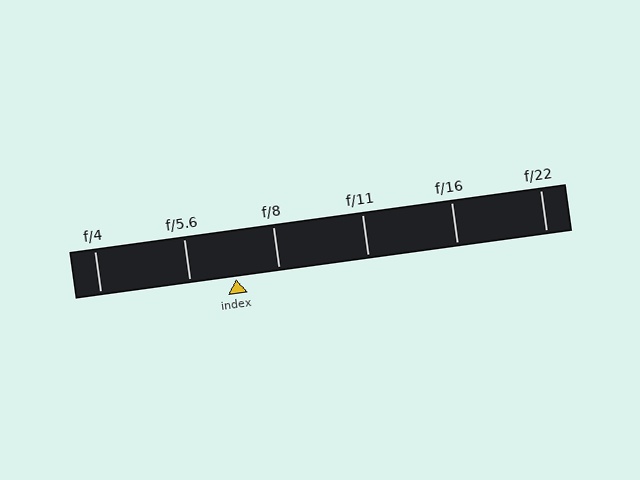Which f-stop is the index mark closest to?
The index mark is closest to f/8.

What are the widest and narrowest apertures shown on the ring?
The widest aperture shown is f/4 and the narrowest is f/22.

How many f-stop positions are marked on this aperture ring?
There are 6 f-stop positions marked.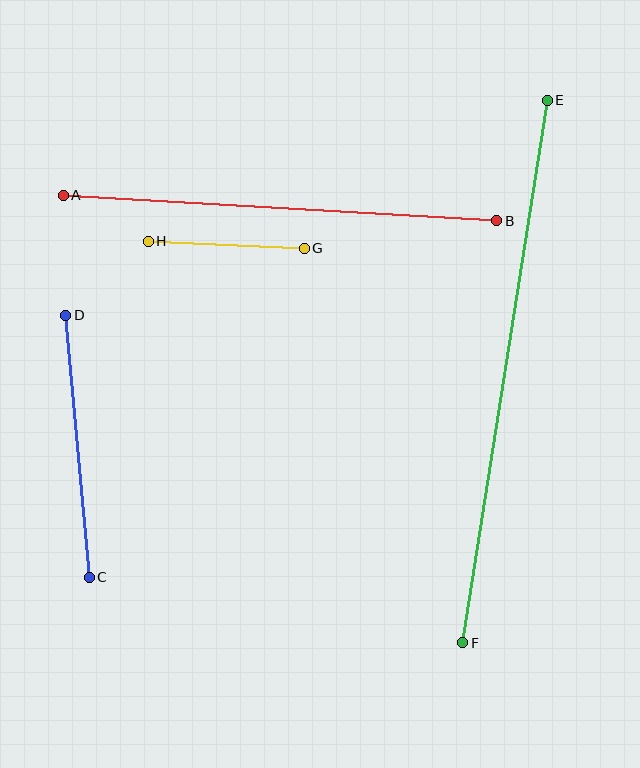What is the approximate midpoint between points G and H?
The midpoint is at approximately (226, 245) pixels.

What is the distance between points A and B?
The distance is approximately 434 pixels.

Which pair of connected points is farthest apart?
Points E and F are farthest apart.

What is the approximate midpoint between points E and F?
The midpoint is at approximately (505, 372) pixels.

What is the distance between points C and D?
The distance is approximately 263 pixels.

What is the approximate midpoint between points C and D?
The midpoint is at approximately (77, 446) pixels.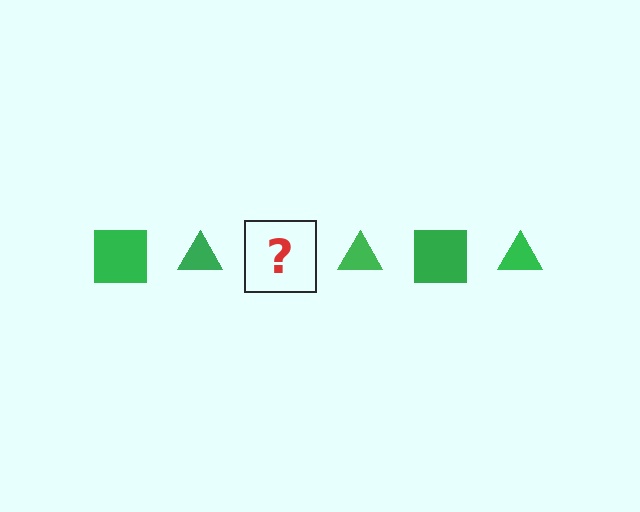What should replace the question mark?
The question mark should be replaced with a green square.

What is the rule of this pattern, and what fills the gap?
The rule is that the pattern cycles through square, triangle shapes in green. The gap should be filled with a green square.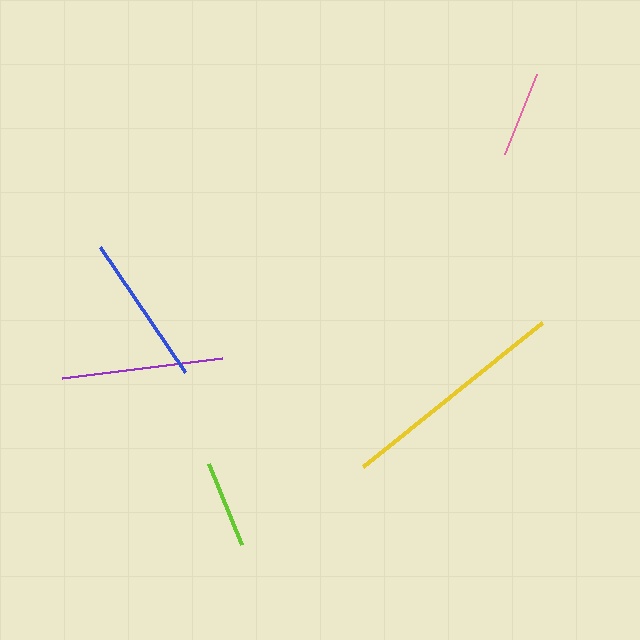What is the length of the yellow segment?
The yellow segment is approximately 230 pixels long.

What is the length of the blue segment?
The blue segment is approximately 151 pixels long.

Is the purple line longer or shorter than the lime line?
The purple line is longer than the lime line.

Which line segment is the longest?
The yellow line is the longest at approximately 230 pixels.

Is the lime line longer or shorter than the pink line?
The lime line is longer than the pink line.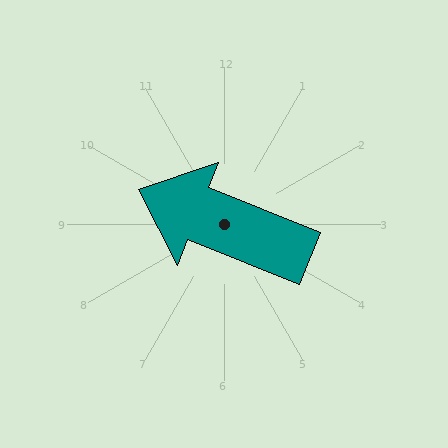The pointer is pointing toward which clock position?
Roughly 10 o'clock.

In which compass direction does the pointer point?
West.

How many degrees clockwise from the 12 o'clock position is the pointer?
Approximately 292 degrees.